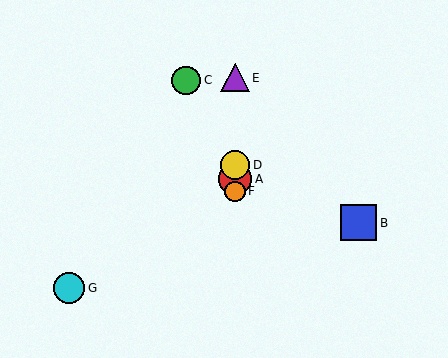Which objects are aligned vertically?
Objects A, D, E, F are aligned vertically.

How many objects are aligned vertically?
4 objects (A, D, E, F) are aligned vertically.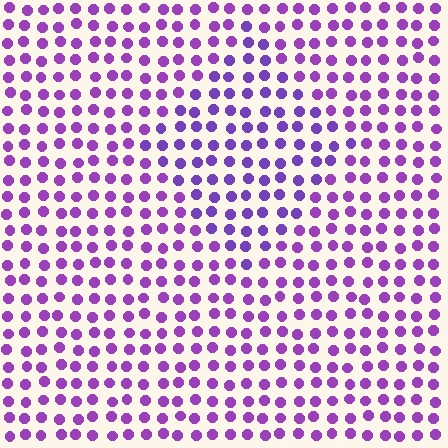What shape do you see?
I see a diamond.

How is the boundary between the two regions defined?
The boundary is defined purely by a slight shift in hue (about 19 degrees). Spacing, size, and orientation are identical on both sides.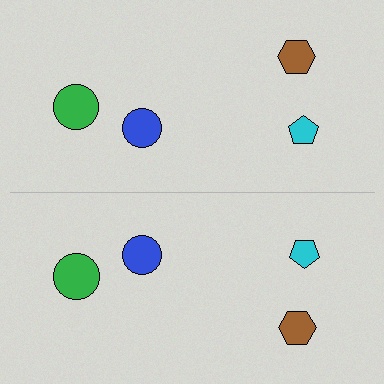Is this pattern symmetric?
Yes, this pattern has bilateral (reflection) symmetry.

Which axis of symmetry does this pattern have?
The pattern has a horizontal axis of symmetry running through the center of the image.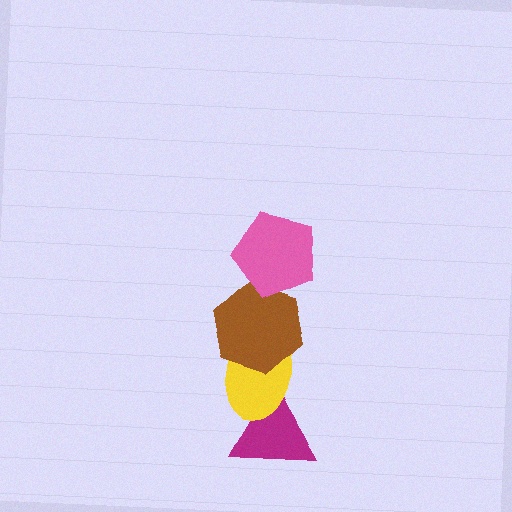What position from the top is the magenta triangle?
The magenta triangle is 4th from the top.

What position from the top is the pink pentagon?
The pink pentagon is 1st from the top.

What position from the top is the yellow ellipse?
The yellow ellipse is 3rd from the top.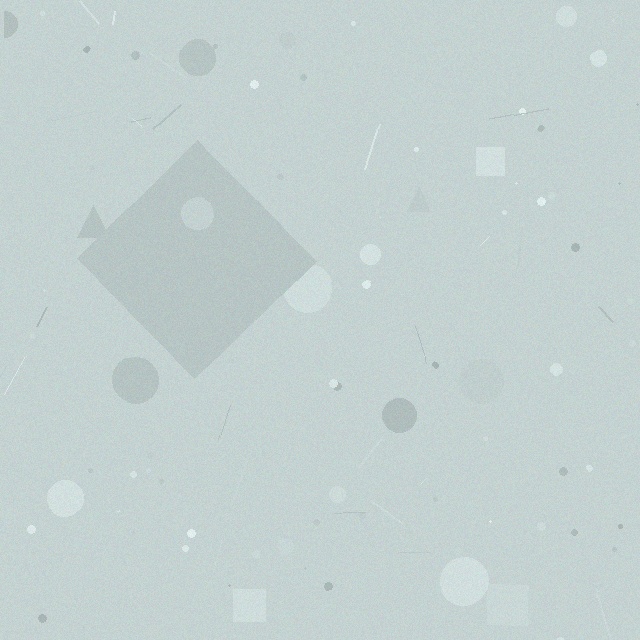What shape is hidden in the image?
A diamond is hidden in the image.